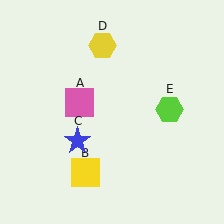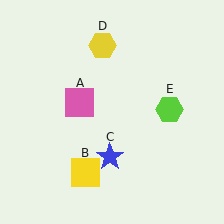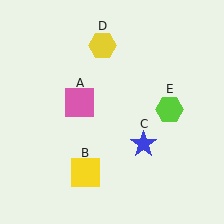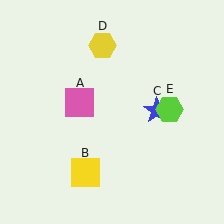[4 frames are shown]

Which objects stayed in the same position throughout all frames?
Pink square (object A) and yellow square (object B) and yellow hexagon (object D) and lime hexagon (object E) remained stationary.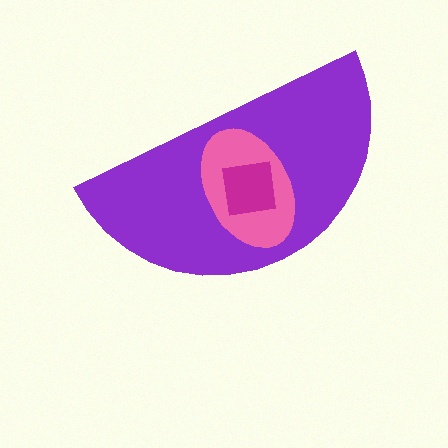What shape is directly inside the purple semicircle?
The pink ellipse.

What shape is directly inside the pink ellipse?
The magenta square.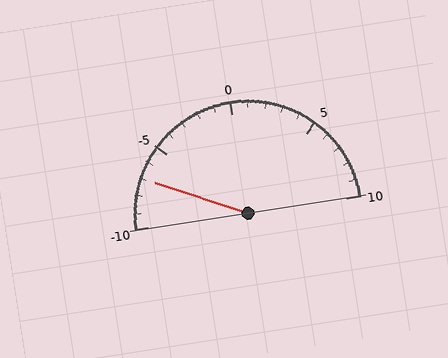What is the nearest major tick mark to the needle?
The nearest major tick mark is -5.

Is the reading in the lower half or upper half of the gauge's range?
The reading is in the lower half of the range (-10 to 10).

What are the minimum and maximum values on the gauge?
The gauge ranges from -10 to 10.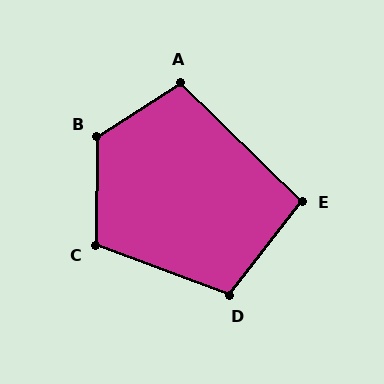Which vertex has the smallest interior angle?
E, at approximately 97 degrees.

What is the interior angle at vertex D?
Approximately 107 degrees (obtuse).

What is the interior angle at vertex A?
Approximately 103 degrees (obtuse).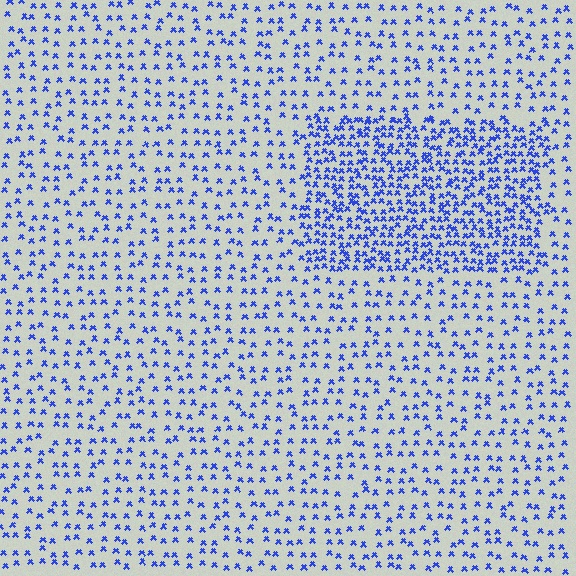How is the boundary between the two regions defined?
The boundary is defined by a change in element density (approximately 2.3x ratio). All elements are the same color, size, and shape.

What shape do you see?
I see a rectangle.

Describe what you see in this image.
The image contains small blue elements arranged at two different densities. A rectangle-shaped region is visible where the elements are more densely packed than the surrounding area.